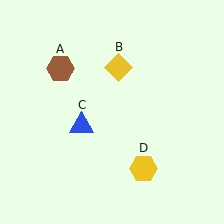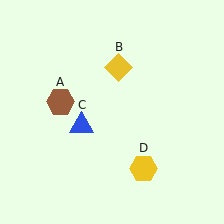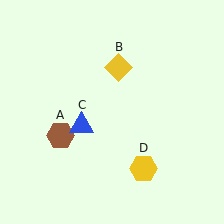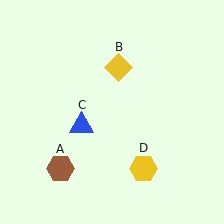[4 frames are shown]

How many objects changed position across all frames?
1 object changed position: brown hexagon (object A).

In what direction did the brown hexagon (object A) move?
The brown hexagon (object A) moved down.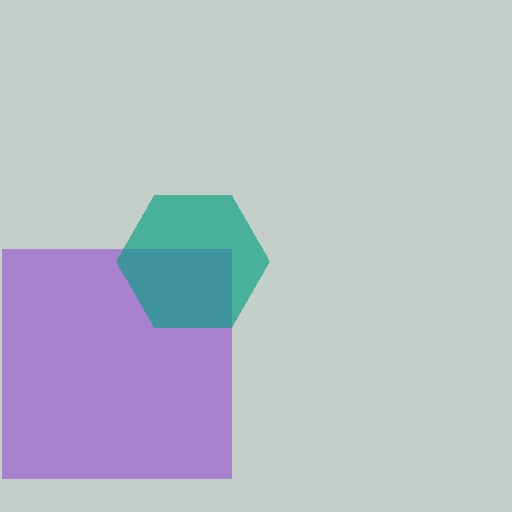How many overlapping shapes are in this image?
There are 2 overlapping shapes in the image.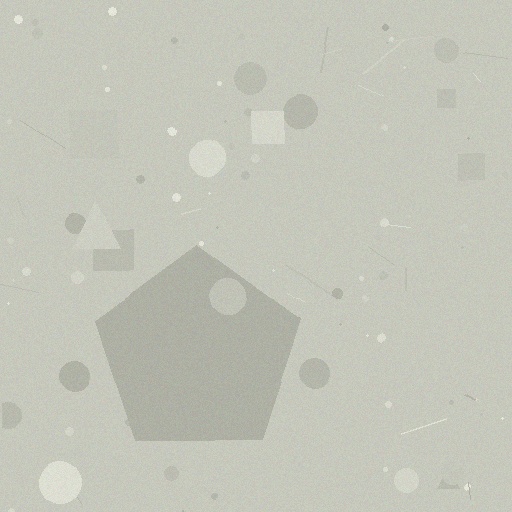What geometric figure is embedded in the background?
A pentagon is embedded in the background.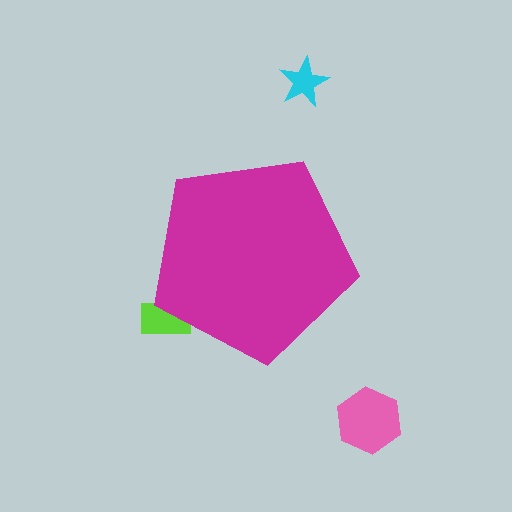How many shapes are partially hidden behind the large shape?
1 shape is partially hidden.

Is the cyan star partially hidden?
No, the cyan star is fully visible.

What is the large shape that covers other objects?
A magenta pentagon.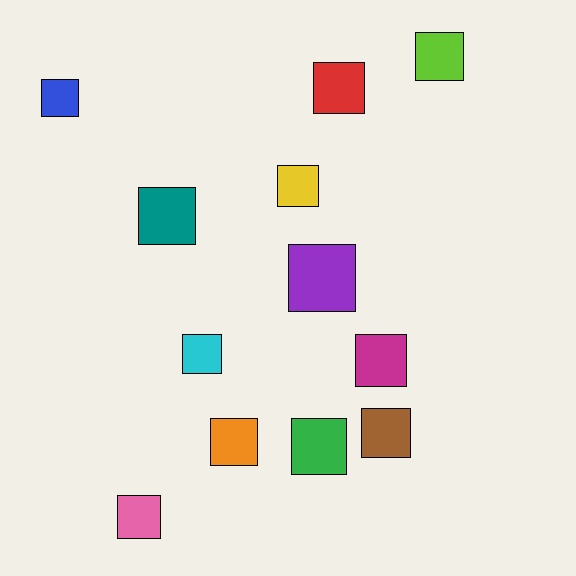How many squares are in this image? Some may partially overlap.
There are 12 squares.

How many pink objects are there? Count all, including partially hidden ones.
There is 1 pink object.